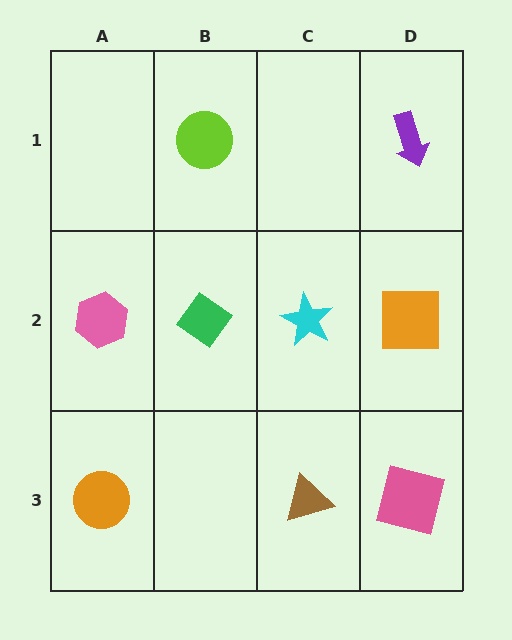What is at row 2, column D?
An orange square.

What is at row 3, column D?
A pink square.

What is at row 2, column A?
A pink hexagon.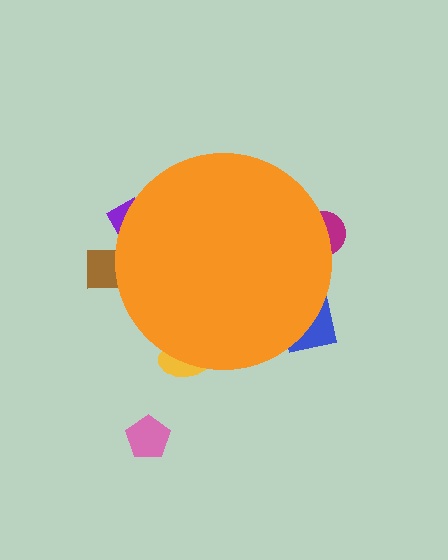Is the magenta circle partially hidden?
Yes, the magenta circle is partially hidden behind the orange circle.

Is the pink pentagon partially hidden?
No, the pink pentagon is fully visible.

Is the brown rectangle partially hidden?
Yes, the brown rectangle is partially hidden behind the orange circle.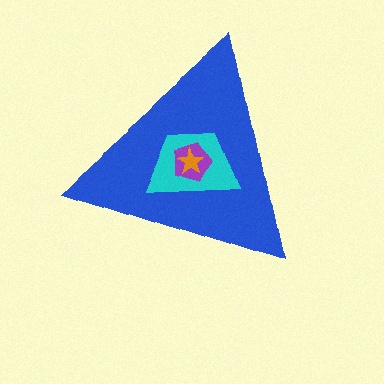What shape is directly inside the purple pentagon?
The orange star.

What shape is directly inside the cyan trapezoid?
The purple pentagon.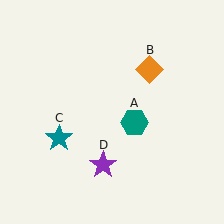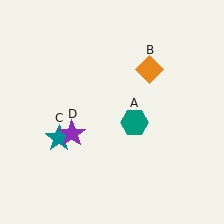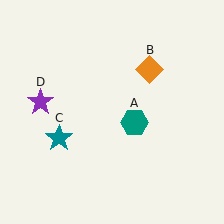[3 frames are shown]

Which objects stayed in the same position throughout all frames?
Teal hexagon (object A) and orange diamond (object B) and teal star (object C) remained stationary.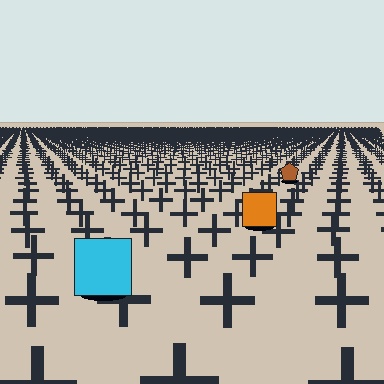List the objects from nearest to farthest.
From nearest to farthest: the cyan square, the orange square, the brown pentagon.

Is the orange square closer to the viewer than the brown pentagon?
Yes. The orange square is closer — you can tell from the texture gradient: the ground texture is coarser near it.